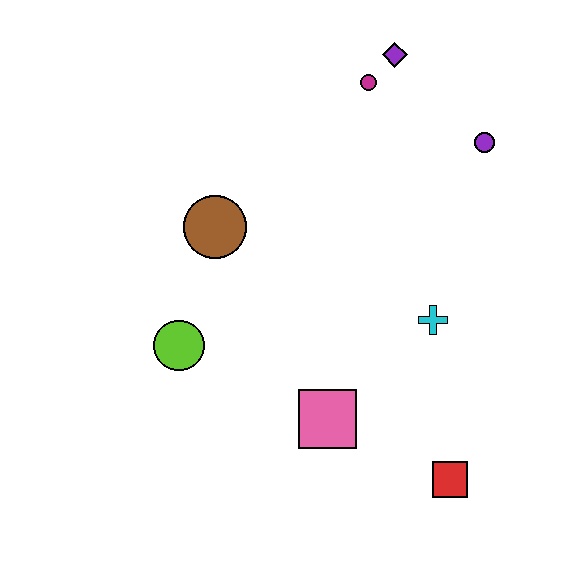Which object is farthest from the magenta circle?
The red square is farthest from the magenta circle.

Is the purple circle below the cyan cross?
No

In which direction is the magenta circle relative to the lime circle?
The magenta circle is above the lime circle.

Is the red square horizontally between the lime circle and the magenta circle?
No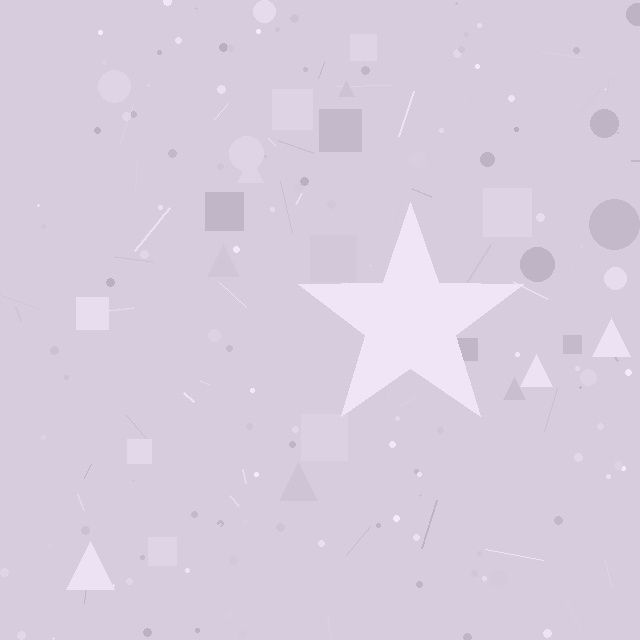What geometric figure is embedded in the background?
A star is embedded in the background.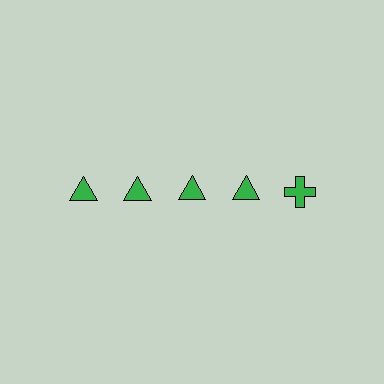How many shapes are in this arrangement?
There are 5 shapes arranged in a grid pattern.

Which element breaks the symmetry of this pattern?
The green cross in the top row, rightmost column breaks the symmetry. All other shapes are green triangles.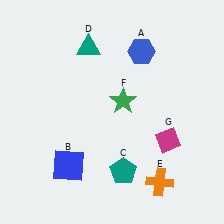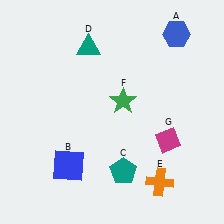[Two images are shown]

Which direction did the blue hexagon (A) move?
The blue hexagon (A) moved right.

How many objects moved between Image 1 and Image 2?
1 object moved between the two images.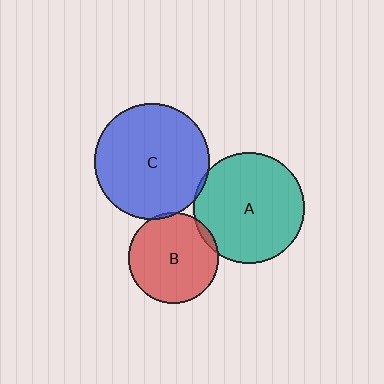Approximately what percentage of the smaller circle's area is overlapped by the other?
Approximately 5%.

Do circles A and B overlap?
Yes.